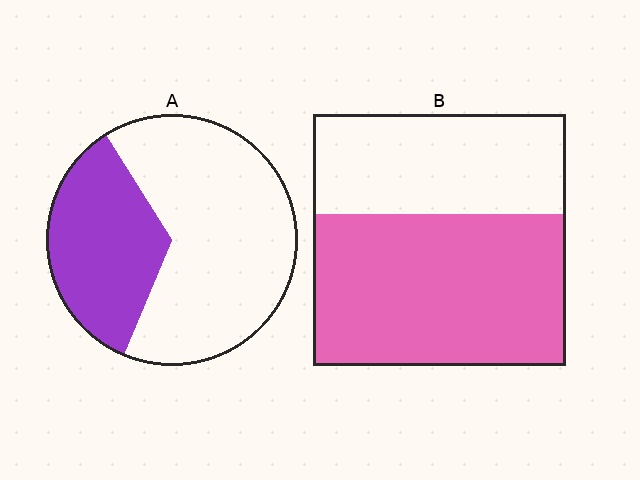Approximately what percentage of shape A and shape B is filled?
A is approximately 35% and B is approximately 60%.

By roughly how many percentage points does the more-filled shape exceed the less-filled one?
By roughly 25 percentage points (B over A).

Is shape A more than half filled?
No.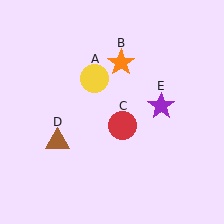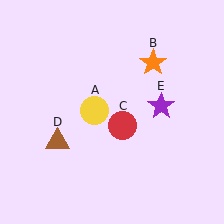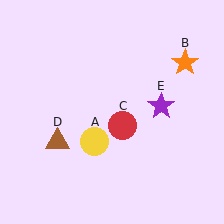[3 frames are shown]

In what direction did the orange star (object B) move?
The orange star (object B) moved right.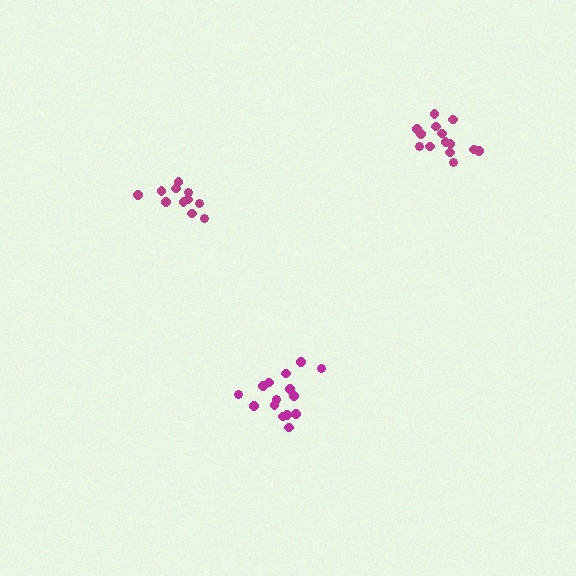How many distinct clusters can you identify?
There are 3 distinct clusters.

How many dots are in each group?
Group 1: 11 dots, Group 2: 14 dots, Group 3: 15 dots (40 total).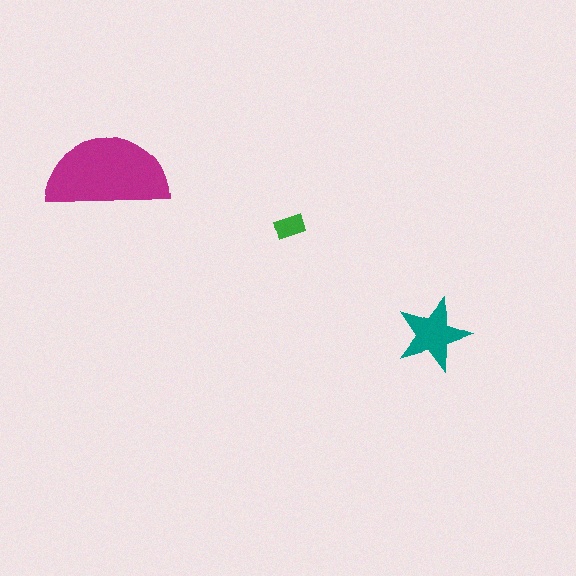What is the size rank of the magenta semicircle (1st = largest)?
1st.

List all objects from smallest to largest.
The green rectangle, the teal star, the magenta semicircle.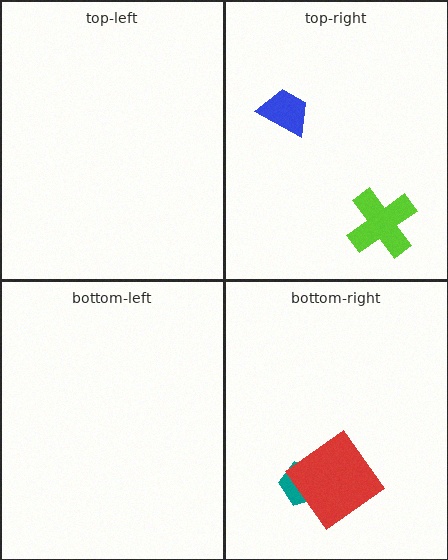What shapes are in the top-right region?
The blue trapezoid, the lime cross.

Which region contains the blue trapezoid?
The top-right region.